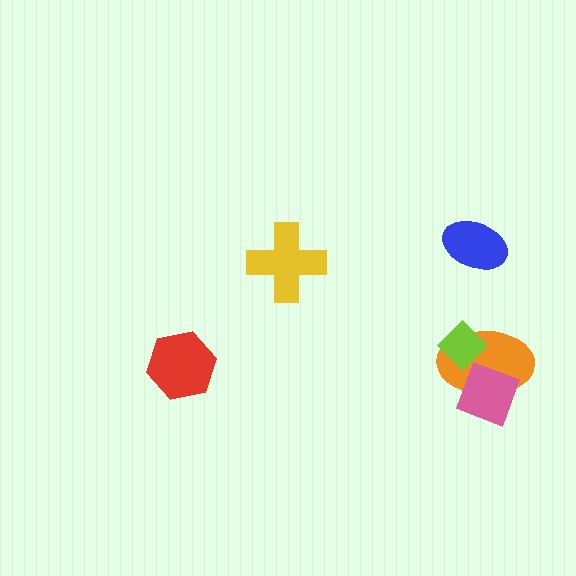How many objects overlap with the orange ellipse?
2 objects overlap with the orange ellipse.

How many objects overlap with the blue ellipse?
0 objects overlap with the blue ellipse.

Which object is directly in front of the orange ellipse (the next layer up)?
The lime diamond is directly in front of the orange ellipse.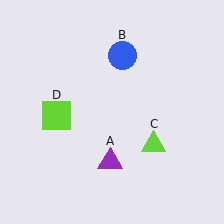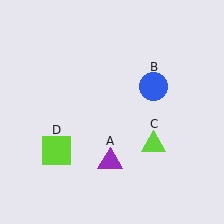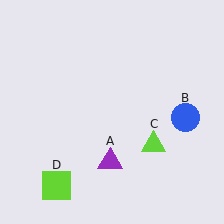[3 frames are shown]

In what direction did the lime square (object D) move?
The lime square (object D) moved down.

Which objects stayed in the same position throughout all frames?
Purple triangle (object A) and lime triangle (object C) remained stationary.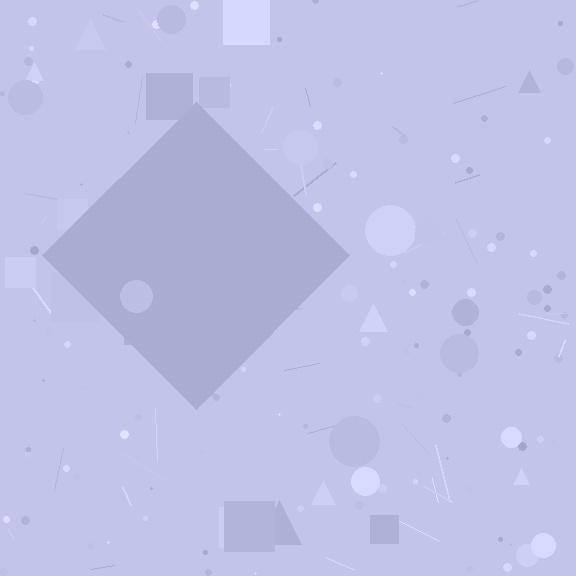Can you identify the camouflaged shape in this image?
The camouflaged shape is a diamond.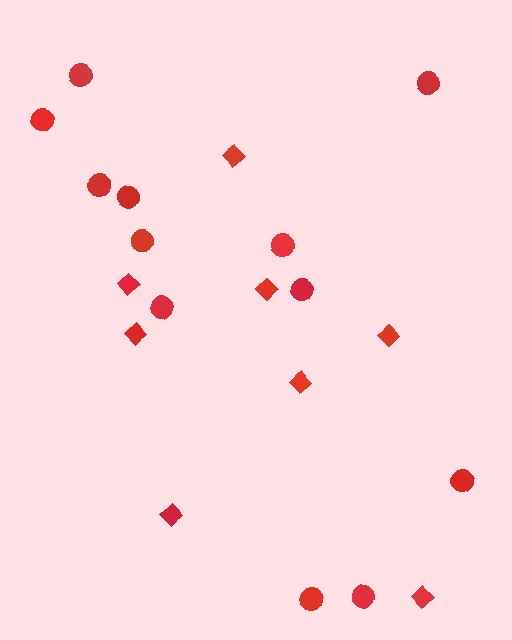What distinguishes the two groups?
There are 2 groups: one group of diamonds (8) and one group of circles (12).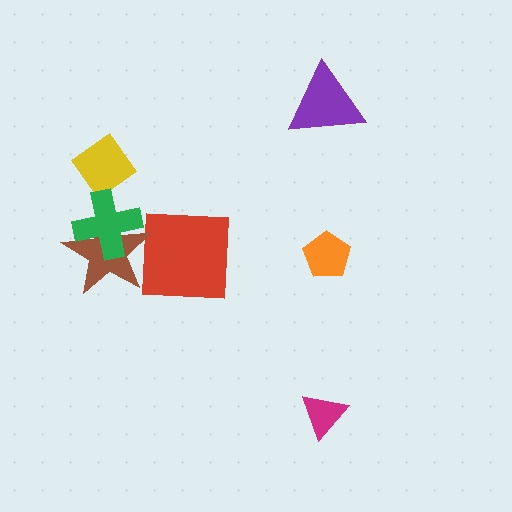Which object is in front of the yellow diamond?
The green cross is in front of the yellow diamond.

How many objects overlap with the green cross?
2 objects overlap with the green cross.